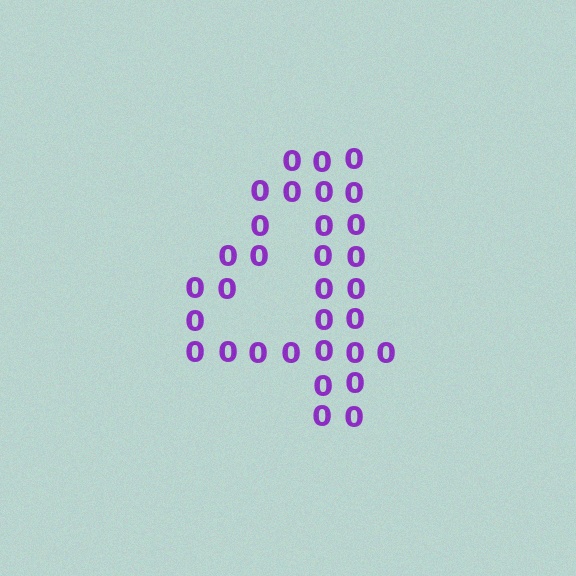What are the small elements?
The small elements are digit 0's.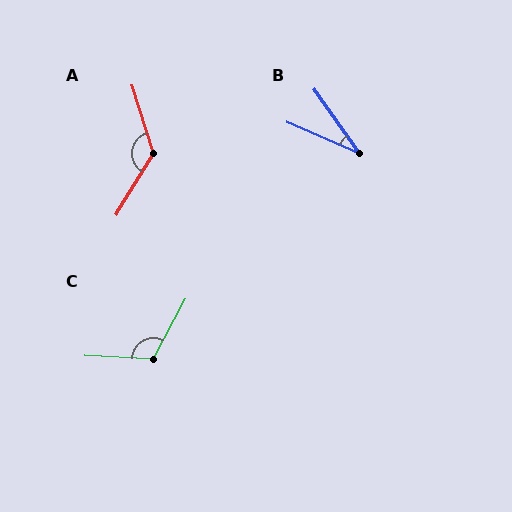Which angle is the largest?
A, at approximately 131 degrees.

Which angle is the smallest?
B, at approximately 32 degrees.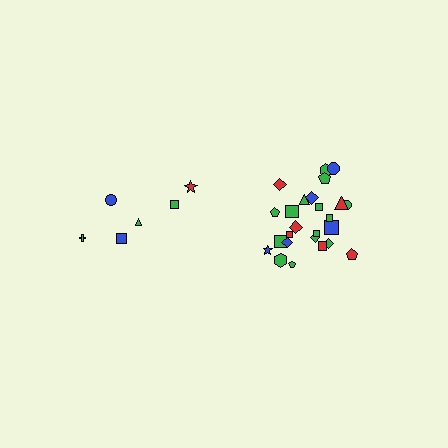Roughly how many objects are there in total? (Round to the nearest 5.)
Roughly 30 objects in total.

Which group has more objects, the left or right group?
The right group.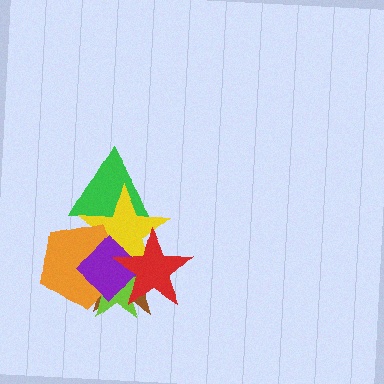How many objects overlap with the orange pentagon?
6 objects overlap with the orange pentagon.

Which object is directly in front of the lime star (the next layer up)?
The orange pentagon is directly in front of the lime star.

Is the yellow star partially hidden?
Yes, it is partially covered by another shape.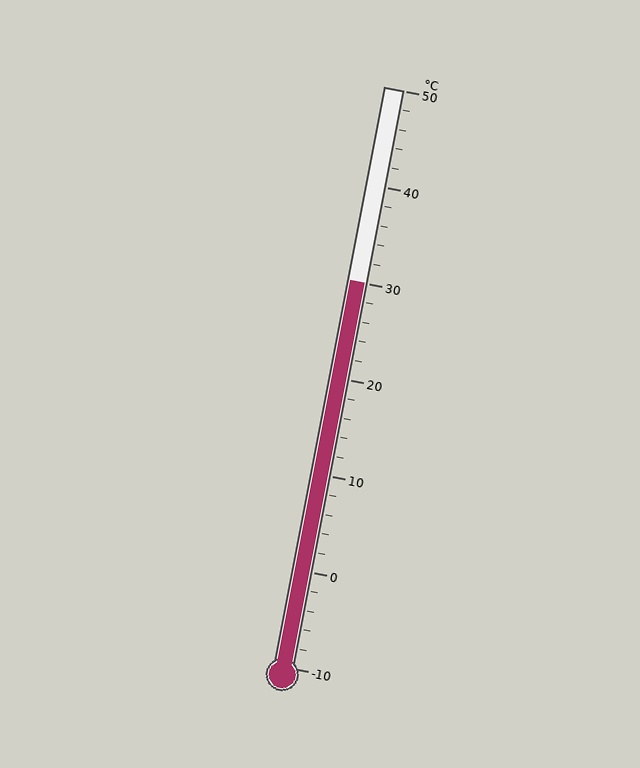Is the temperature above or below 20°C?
The temperature is above 20°C.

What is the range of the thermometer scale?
The thermometer scale ranges from -10°C to 50°C.